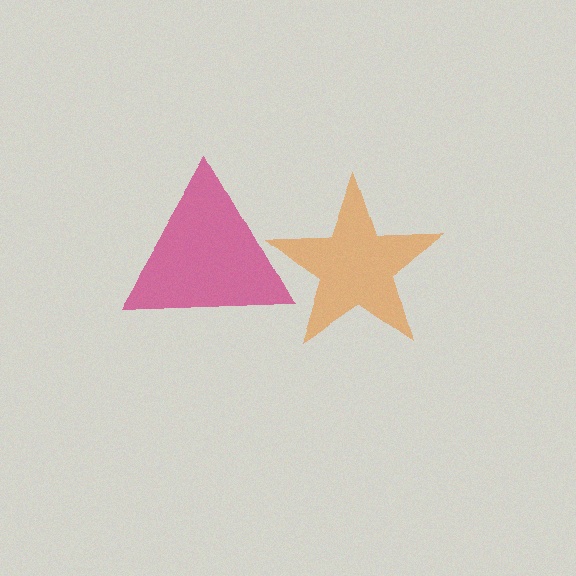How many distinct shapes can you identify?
There are 2 distinct shapes: an orange star, a magenta triangle.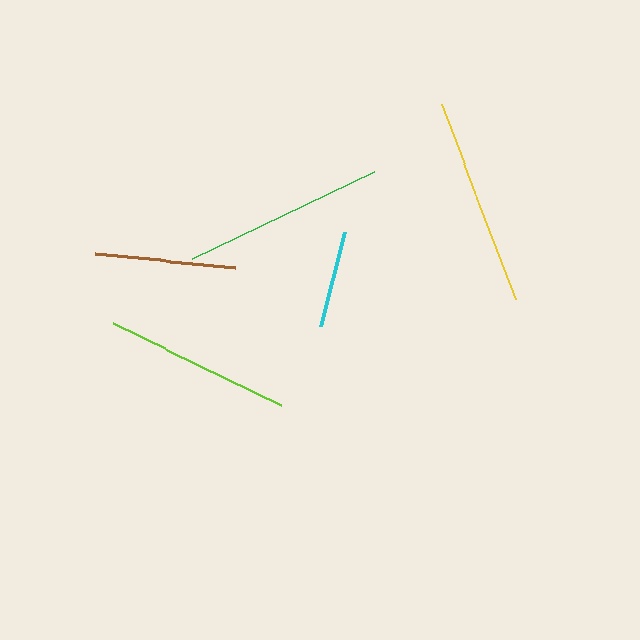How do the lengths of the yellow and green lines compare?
The yellow and green lines are approximately the same length.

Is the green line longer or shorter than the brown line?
The green line is longer than the brown line.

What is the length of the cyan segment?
The cyan segment is approximately 97 pixels long.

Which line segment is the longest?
The yellow line is the longest at approximately 208 pixels.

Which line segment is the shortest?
The cyan line is the shortest at approximately 97 pixels.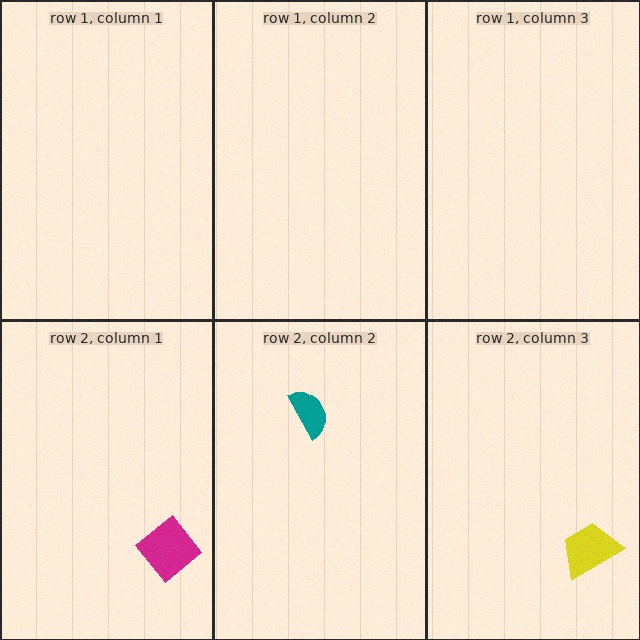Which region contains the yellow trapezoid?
The row 2, column 3 region.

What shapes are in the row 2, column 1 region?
The magenta diamond.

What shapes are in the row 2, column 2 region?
The teal semicircle.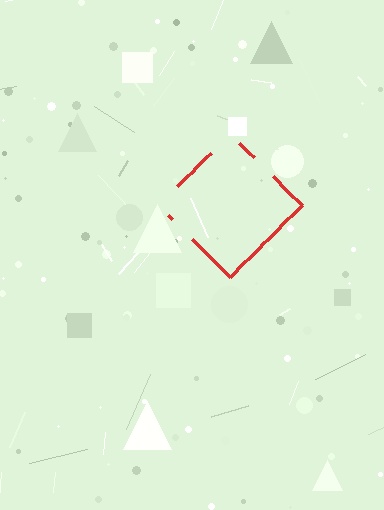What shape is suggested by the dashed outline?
The dashed outline suggests a diamond.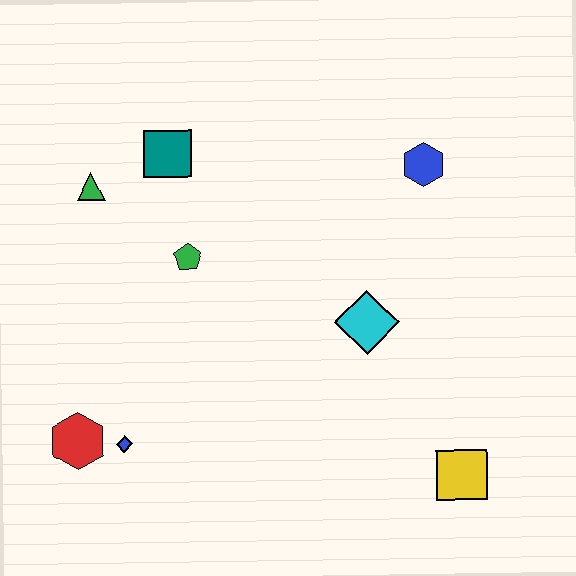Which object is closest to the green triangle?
The teal square is closest to the green triangle.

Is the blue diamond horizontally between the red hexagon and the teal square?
Yes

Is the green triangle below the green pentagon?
No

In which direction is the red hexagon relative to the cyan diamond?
The red hexagon is to the left of the cyan diamond.